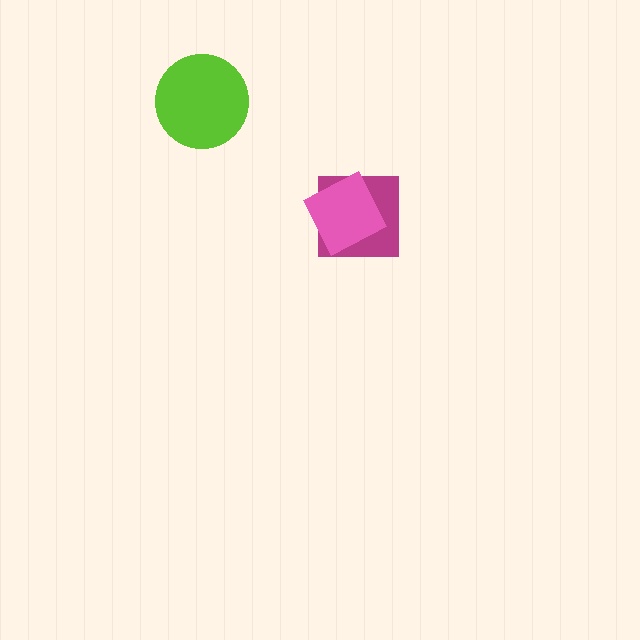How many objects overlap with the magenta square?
1 object overlaps with the magenta square.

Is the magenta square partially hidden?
Yes, it is partially covered by another shape.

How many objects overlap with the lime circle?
0 objects overlap with the lime circle.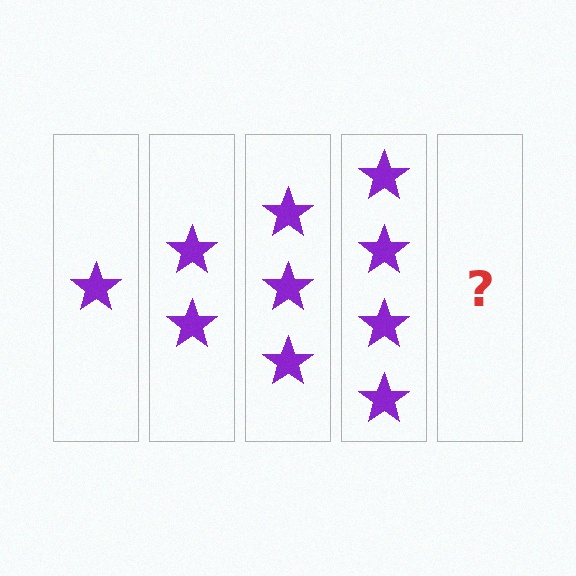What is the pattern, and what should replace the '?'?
The pattern is that each step adds one more star. The '?' should be 5 stars.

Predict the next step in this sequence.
The next step is 5 stars.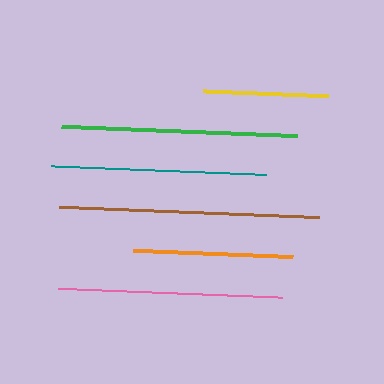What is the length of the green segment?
The green segment is approximately 236 pixels long.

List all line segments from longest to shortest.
From longest to shortest: brown, green, pink, teal, orange, yellow.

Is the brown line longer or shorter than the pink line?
The brown line is longer than the pink line.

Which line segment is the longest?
The brown line is the longest at approximately 260 pixels.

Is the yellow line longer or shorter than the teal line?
The teal line is longer than the yellow line.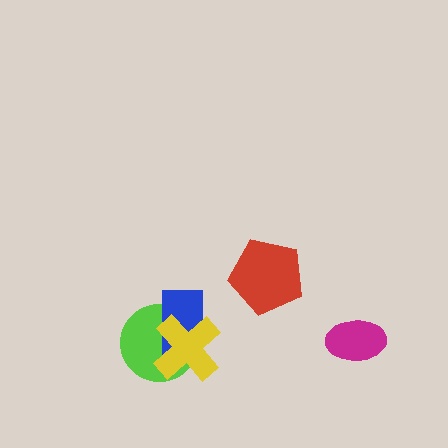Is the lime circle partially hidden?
Yes, it is partially covered by another shape.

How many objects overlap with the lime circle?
2 objects overlap with the lime circle.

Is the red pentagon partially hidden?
No, no other shape covers it.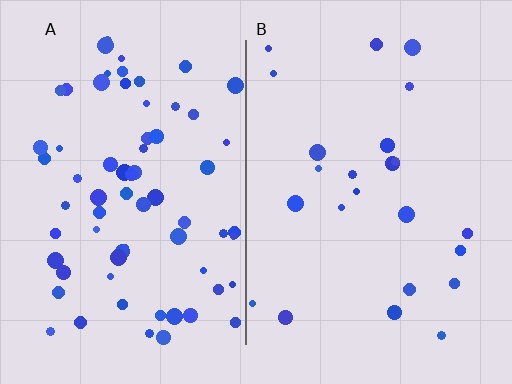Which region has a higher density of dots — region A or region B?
A (the left).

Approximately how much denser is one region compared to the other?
Approximately 2.9× — region A over region B.